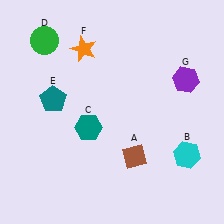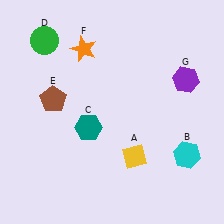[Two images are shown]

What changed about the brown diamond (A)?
In Image 1, A is brown. In Image 2, it changed to yellow.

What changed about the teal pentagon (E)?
In Image 1, E is teal. In Image 2, it changed to brown.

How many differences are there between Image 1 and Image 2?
There are 2 differences between the two images.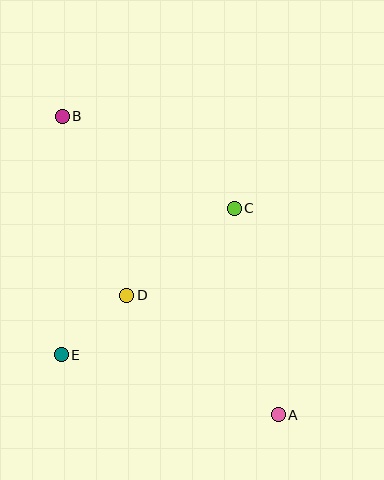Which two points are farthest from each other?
Points A and B are farthest from each other.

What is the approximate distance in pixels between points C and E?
The distance between C and E is approximately 227 pixels.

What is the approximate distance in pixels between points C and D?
The distance between C and D is approximately 138 pixels.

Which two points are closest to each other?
Points D and E are closest to each other.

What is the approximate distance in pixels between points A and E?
The distance between A and E is approximately 225 pixels.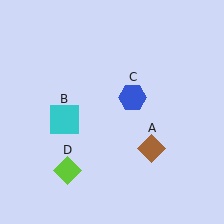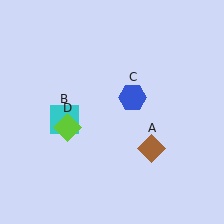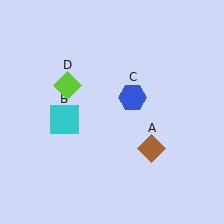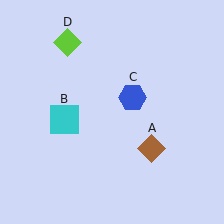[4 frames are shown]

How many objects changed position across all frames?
1 object changed position: lime diamond (object D).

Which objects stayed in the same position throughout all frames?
Brown diamond (object A) and cyan square (object B) and blue hexagon (object C) remained stationary.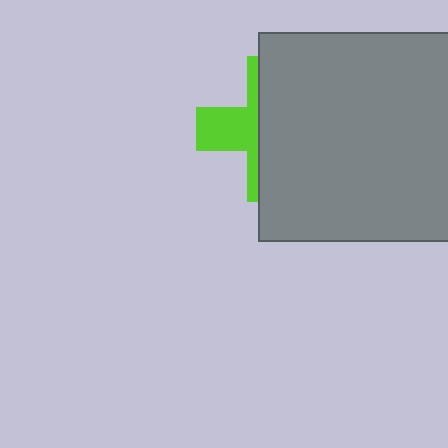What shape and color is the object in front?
The object in front is a gray rectangle.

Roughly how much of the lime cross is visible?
A small part of it is visible (roughly 34%).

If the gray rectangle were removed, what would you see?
You would see the complete lime cross.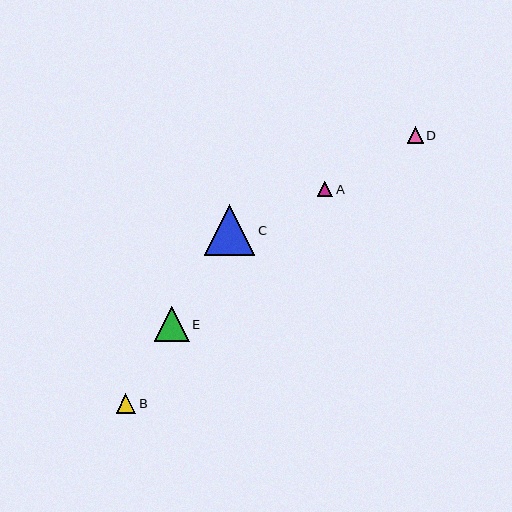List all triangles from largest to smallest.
From largest to smallest: C, E, B, D, A.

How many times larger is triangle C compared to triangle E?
Triangle C is approximately 1.5 times the size of triangle E.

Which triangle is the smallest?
Triangle A is the smallest with a size of approximately 15 pixels.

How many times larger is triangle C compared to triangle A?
Triangle C is approximately 3.3 times the size of triangle A.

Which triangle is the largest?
Triangle C is the largest with a size of approximately 50 pixels.